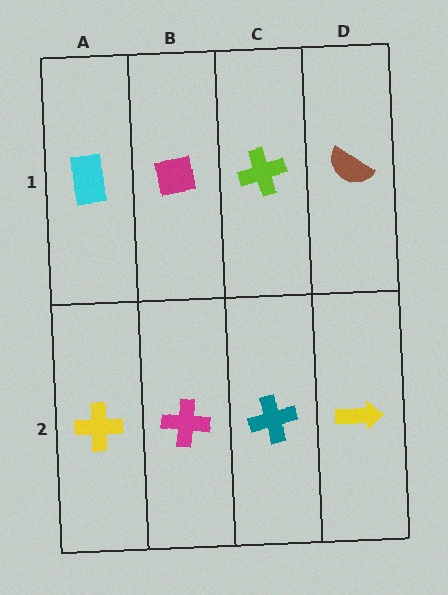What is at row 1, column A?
A cyan rectangle.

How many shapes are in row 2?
4 shapes.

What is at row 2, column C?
A teal cross.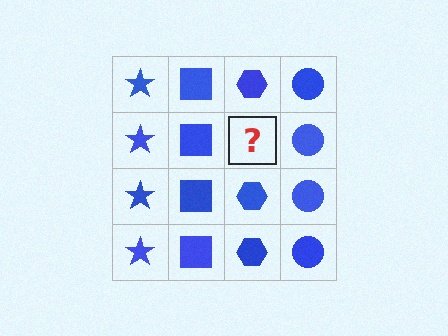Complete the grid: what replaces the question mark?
The question mark should be replaced with a blue hexagon.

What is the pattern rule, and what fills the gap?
The rule is that each column has a consistent shape. The gap should be filled with a blue hexagon.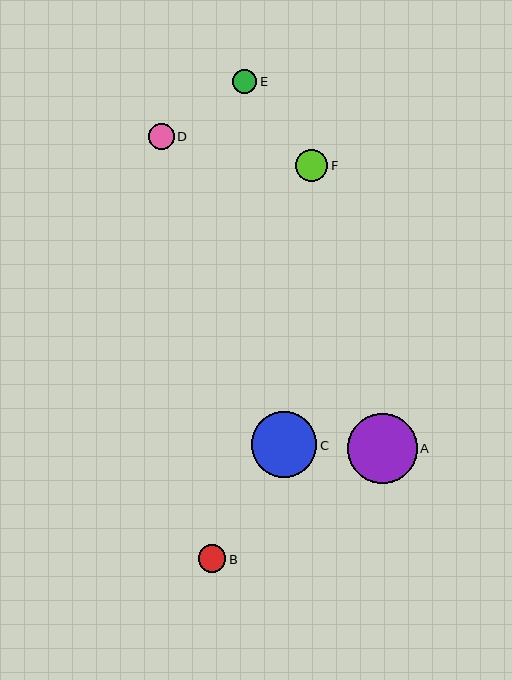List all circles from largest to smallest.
From largest to smallest: A, C, F, B, D, E.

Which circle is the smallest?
Circle E is the smallest with a size of approximately 24 pixels.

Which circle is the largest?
Circle A is the largest with a size of approximately 69 pixels.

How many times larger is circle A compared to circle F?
Circle A is approximately 2.1 times the size of circle F.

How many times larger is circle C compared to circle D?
Circle C is approximately 2.5 times the size of circle D.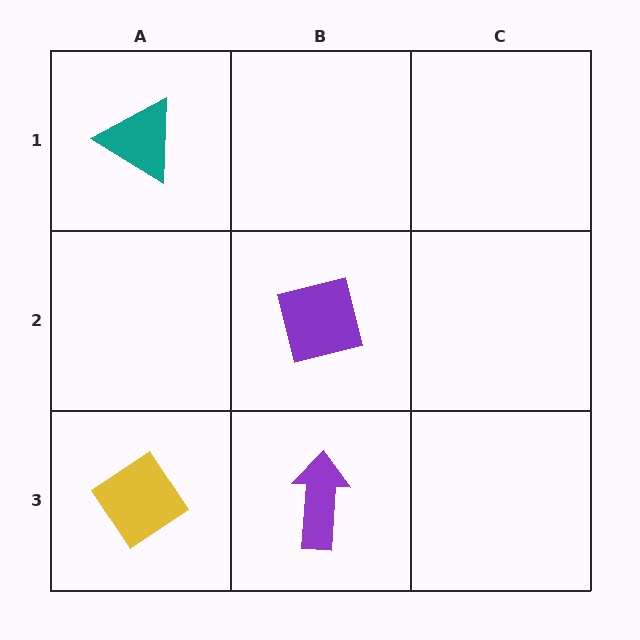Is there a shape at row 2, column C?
No, that cell is empty.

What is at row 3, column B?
A purple arrow.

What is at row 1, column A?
A teal triangle.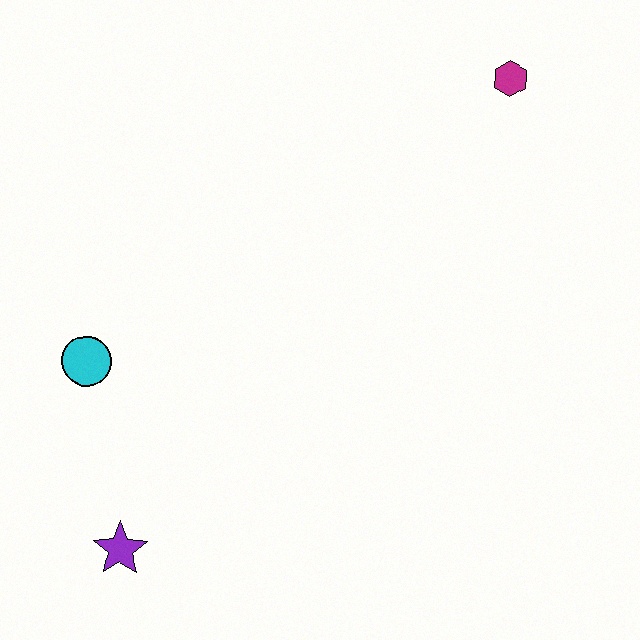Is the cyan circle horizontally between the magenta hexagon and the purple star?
No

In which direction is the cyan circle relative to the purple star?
The cyan circle is above the purple star.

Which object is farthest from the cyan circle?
The magenta hexagon is farthest from the cyan circle.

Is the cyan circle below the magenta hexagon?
Yes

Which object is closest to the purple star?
The cyan circle is closest to the purple star.